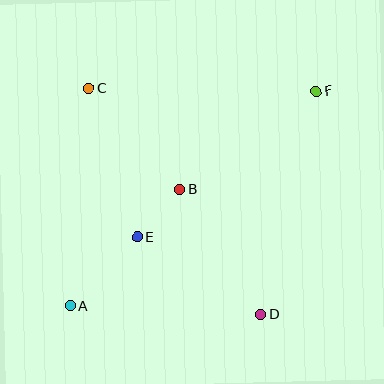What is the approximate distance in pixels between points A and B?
The distance between A and B is approximately 160 pixels.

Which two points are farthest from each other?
Points A and F are farthest from each other.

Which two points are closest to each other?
Points B and E are closest to each other.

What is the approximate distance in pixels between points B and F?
The distance between B and F is approximately 169 pixels.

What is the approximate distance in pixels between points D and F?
The distance between D and F is approximately 230 pixels.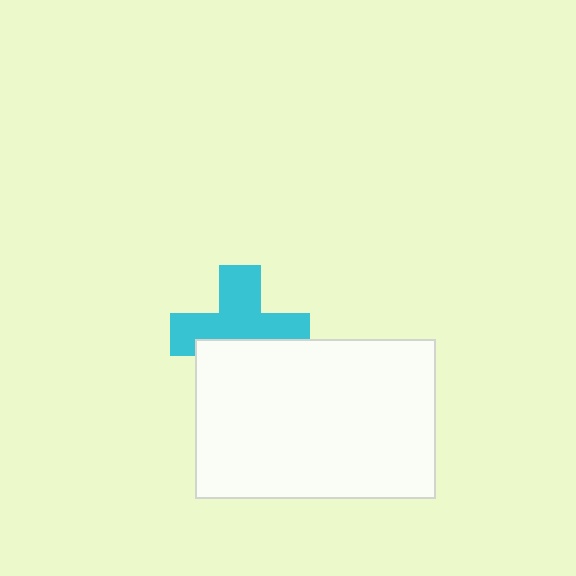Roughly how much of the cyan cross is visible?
About half of it is visible (roughly 61%).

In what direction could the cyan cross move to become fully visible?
The cyan cross could move up. That would shift it out from behind the white rectangle entirely.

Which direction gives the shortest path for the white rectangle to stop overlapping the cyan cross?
Moving down gives the shortest separation.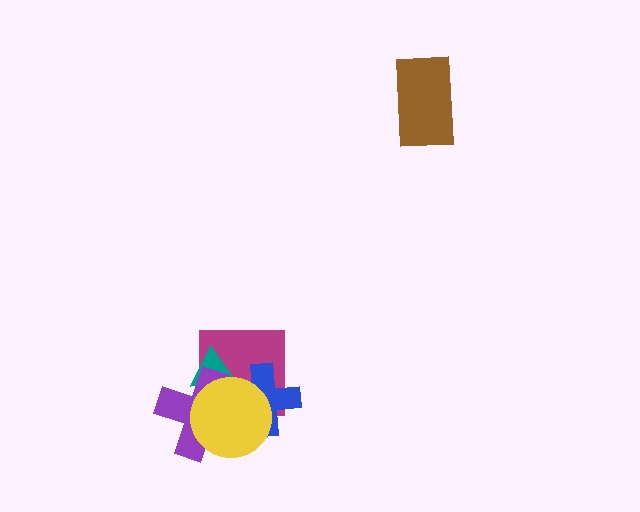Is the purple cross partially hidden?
Yes, it is partially covered by another shape.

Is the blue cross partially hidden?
Yes, it is partially covered by another shape.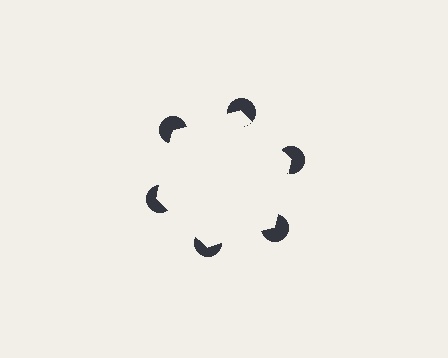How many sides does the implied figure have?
6 sides.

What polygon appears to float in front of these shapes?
An illusory hexagon — its edges are inferred from the aligned wedge cuts in the pac-man discs, not physically drawn.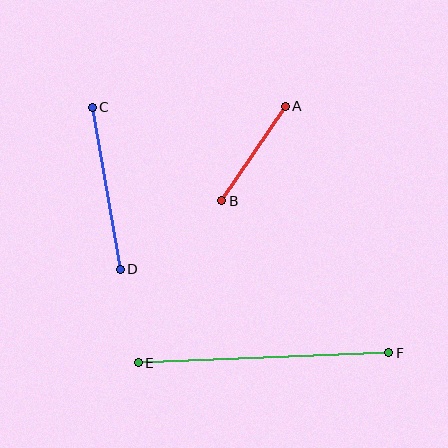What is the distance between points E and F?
The distance is approximately 251 pixels.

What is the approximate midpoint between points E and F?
The midpoint is at approximately (263, 358) pixels.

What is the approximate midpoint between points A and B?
The midpoint is at approximately (254, 154) pixels.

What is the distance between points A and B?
The distance is approximately 114 pixels.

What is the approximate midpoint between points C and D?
The midpoint is at approximately (106, 188) pixels.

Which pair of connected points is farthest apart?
Points E and F are farthest apart.